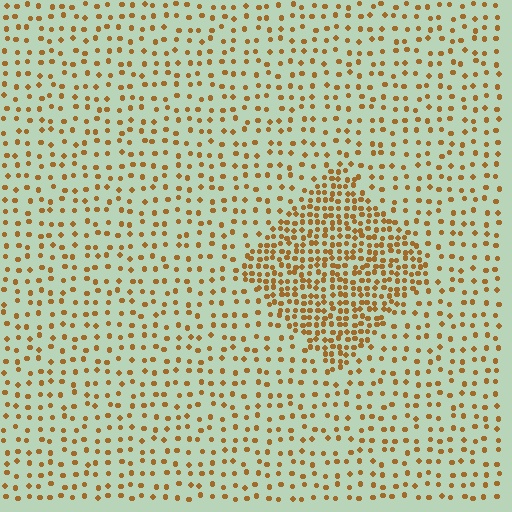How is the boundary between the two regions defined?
The boundary is defined by a change in element density (approximately 2.5x ratio). All elements are the same color, size, and shape.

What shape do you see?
I see a diamond.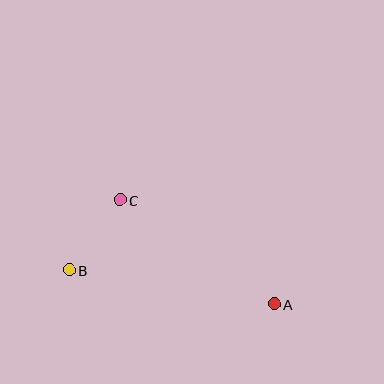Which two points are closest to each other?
Points B and C are closest to each other.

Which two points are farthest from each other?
Points A and B are farthest from each other.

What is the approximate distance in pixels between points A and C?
The distance between A and C is approximately 186 pixels.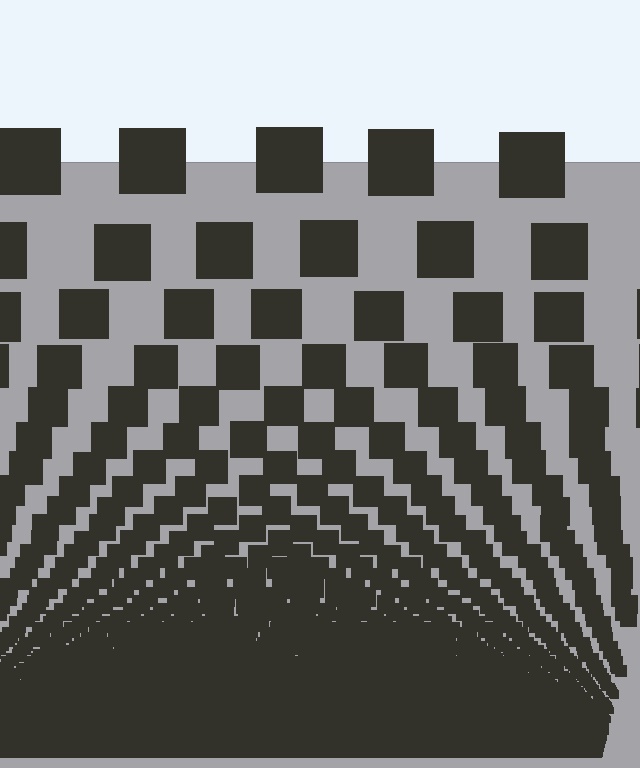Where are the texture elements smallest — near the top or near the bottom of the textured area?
Near the bottom.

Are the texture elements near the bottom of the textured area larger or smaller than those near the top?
Smaller. The gradient is inverted — elements near the bottom are smaller and denser.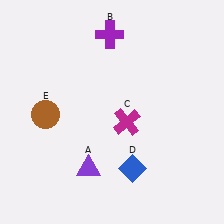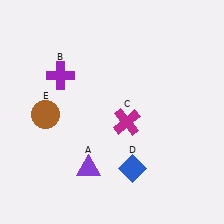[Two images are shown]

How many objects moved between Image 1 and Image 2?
1 object moved between the two images.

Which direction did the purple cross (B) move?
The purple cross (B) moved left.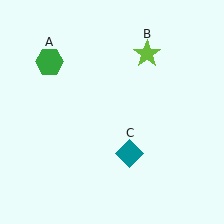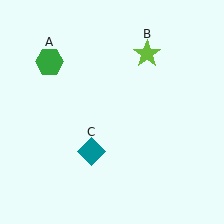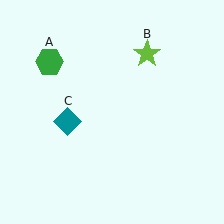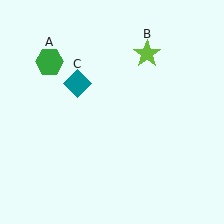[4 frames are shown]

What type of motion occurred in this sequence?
The teal diamond (object C) rotated clockwise around the center of the scene.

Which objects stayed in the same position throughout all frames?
Green hexagon (object A) and lime star (object B) remained stationary.